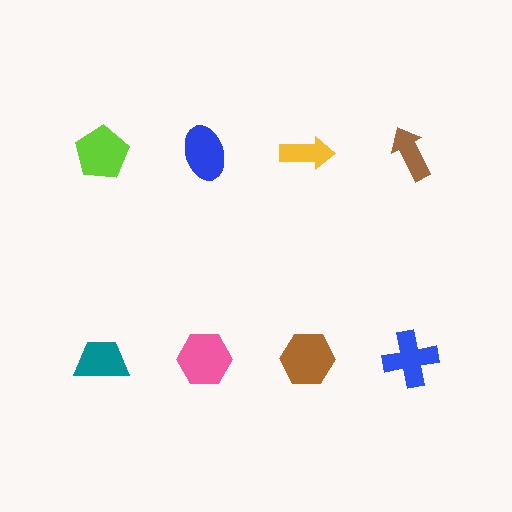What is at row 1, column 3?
A yellow arrow.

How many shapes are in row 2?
4 shapes.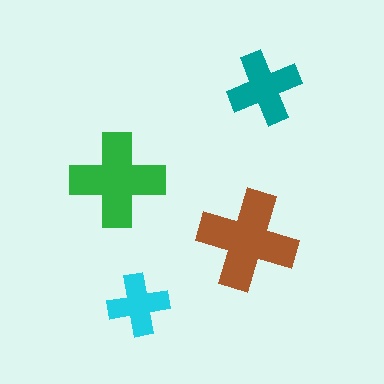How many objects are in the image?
There are 4 objects in the image.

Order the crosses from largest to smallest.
the brown one, the green one, the teal one, the cyan one.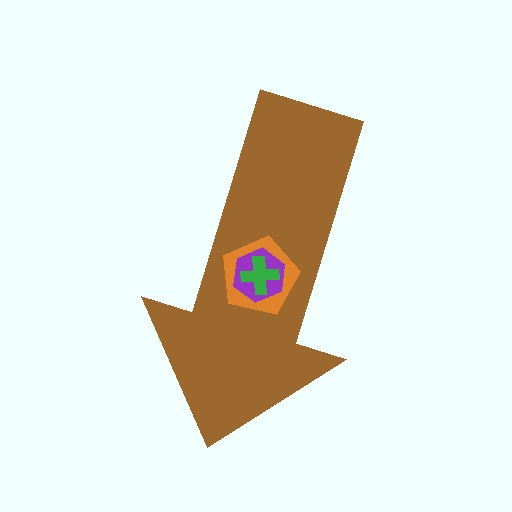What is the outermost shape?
The brown arrow.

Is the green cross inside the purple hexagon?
Yes.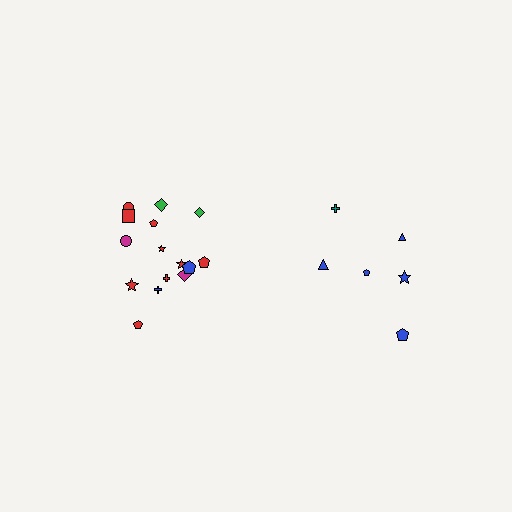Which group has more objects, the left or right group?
The left group.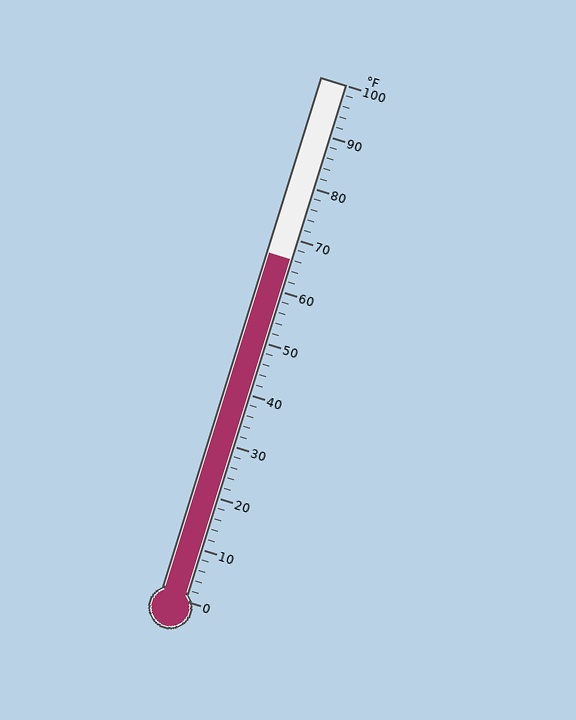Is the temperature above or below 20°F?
The temperature is above 20°F.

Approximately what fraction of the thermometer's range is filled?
The thermometer is filled to approximately 65% of its range.